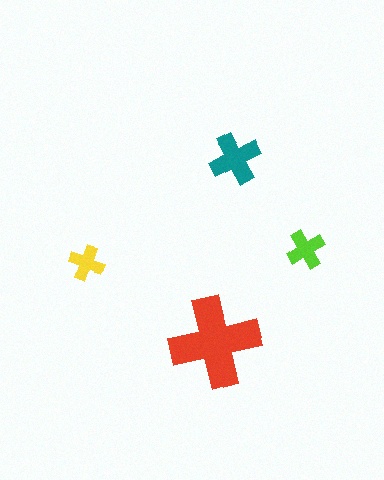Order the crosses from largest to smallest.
the red one, the teal one, the lime one, the yellow one.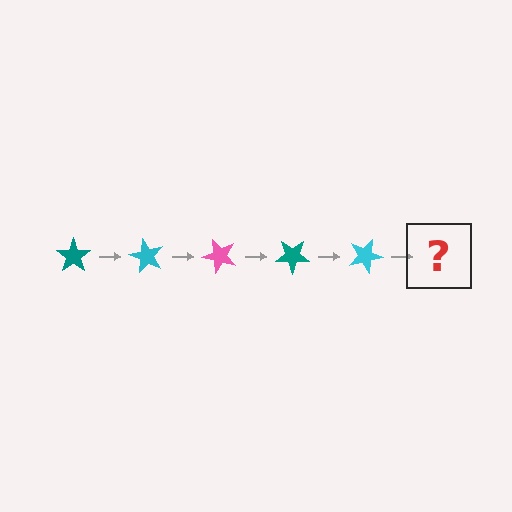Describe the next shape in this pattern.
It should be a pink star, rotated 300 degrees from the start.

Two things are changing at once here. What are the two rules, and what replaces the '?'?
The two rules are that it rotates 60 degrees each step and the color cycles through teal, cyan, and pink. The '?' should be a pink star, rotated 300 degrees from the start.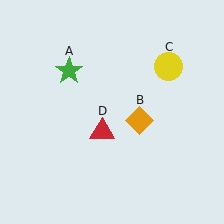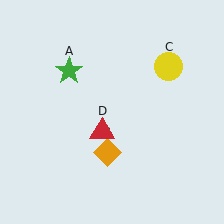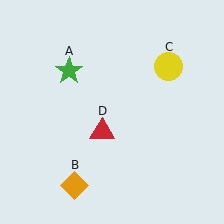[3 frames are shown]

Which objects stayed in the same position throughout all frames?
Green star (object A) and yellow circle (object C) and red triangle (object D) remained stationary.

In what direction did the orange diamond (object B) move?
The orange diamond (object B) moved down and to the left.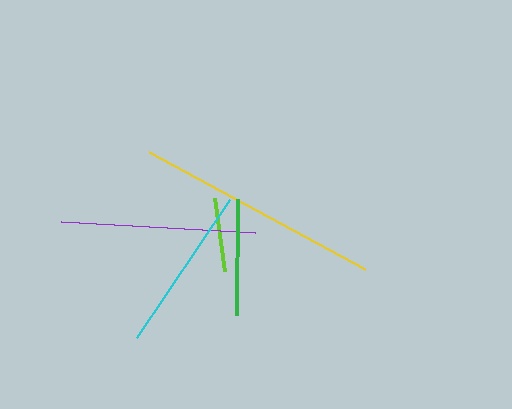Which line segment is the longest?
The yellow line is the longest at approximately 247 pixels.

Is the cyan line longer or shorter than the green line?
The cyan line is longer than the green line.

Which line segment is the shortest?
The lime line is the shortest at approximately 74 pixels.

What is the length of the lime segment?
The lime segment is approximately 74 pixels long.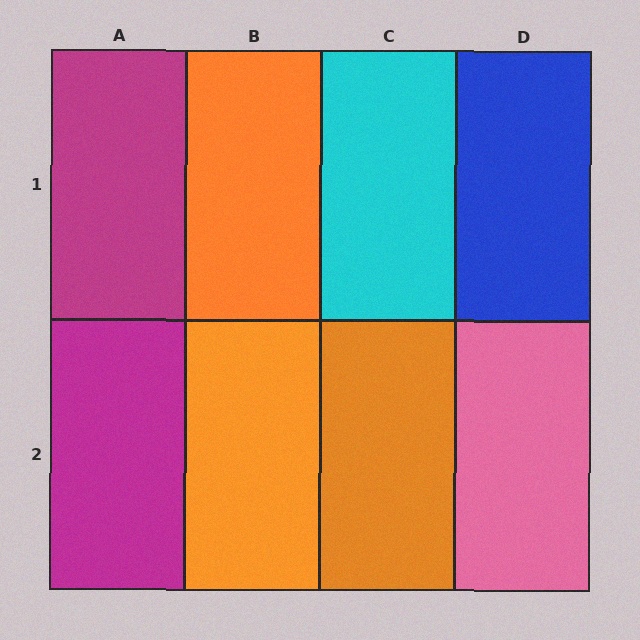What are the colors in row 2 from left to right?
Magenta, orange, orange, pink.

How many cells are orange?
3 cells are orange.